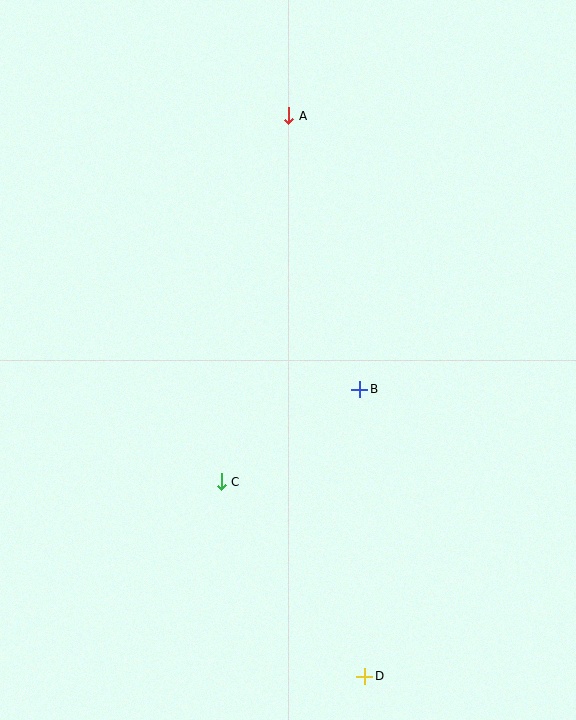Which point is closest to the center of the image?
Point B at (360, 389) is closest to the center.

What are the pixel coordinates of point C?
Point C is at (221, 482).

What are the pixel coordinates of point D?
Point D is at (365, 676).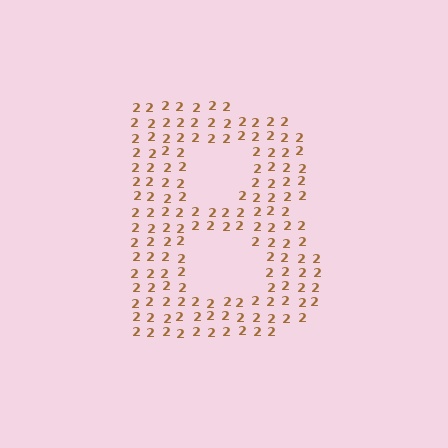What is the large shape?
The large shape is the letter B.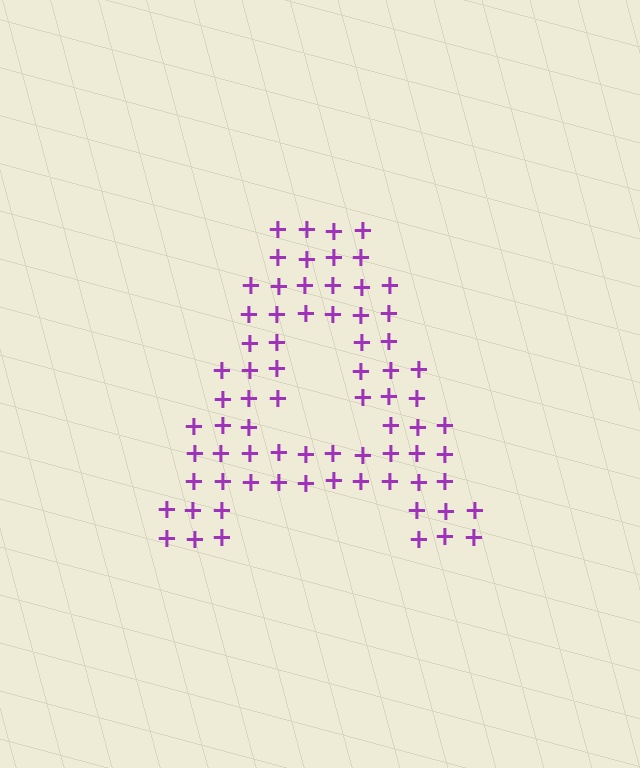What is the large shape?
The large shape is the letter A.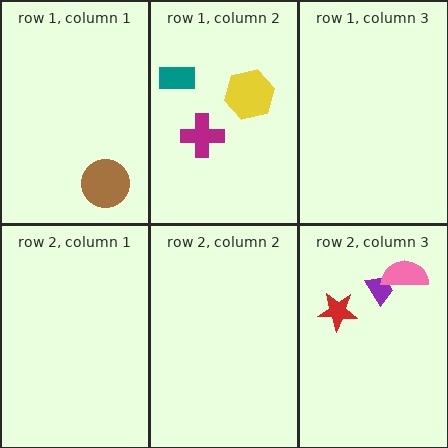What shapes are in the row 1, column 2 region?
The magenta cross, the yellow hexagon, the teal rectangle.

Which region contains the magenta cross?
The row 1, column 2 region.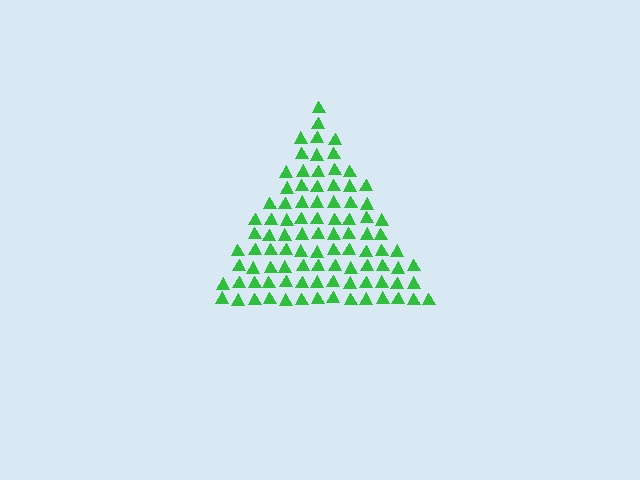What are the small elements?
The small elements are triangles.